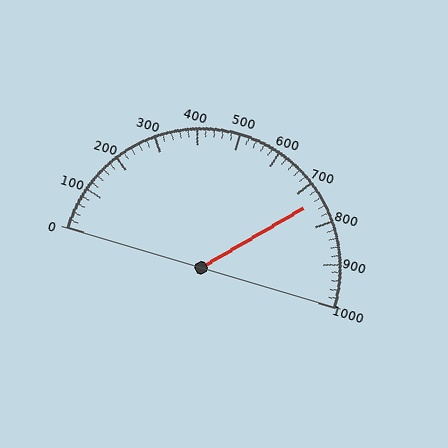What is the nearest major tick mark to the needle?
The nearest major tick mark is 700.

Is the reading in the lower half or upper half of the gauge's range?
The reading is in the upper half of the range (0 to 1000).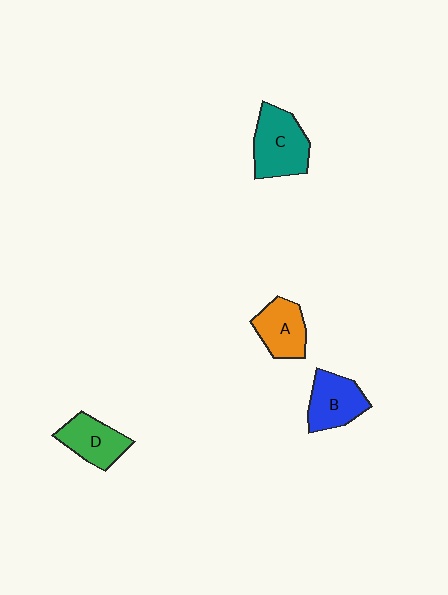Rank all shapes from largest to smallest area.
From largest to smallest: C (teal), B (blue), D (green), A (orange).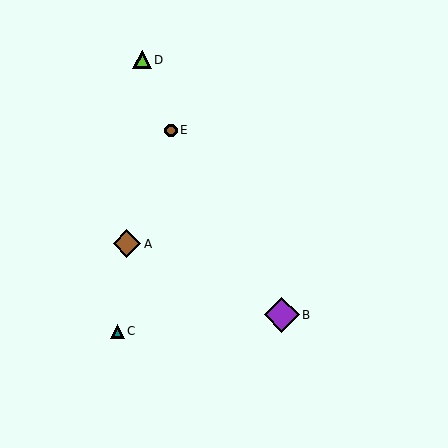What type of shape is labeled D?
Shape D is a lime triangle.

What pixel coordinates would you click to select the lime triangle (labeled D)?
Click at (142, 60) to select the lime triangle D.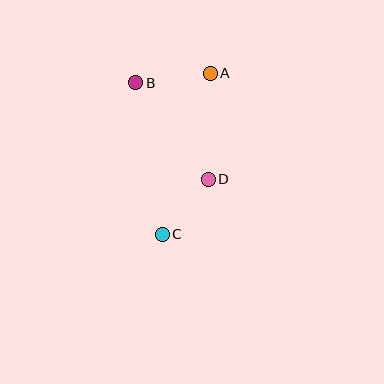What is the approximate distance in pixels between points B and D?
The distance between B and D is approximately 120 pixels.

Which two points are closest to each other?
Points C and D are closest to each other.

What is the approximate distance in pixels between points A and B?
The distance between A and B is approximately 75 pixels.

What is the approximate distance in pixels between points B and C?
The distance between B and C is approximately 154 pixels.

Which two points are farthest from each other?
Points A and C are farthest from each other.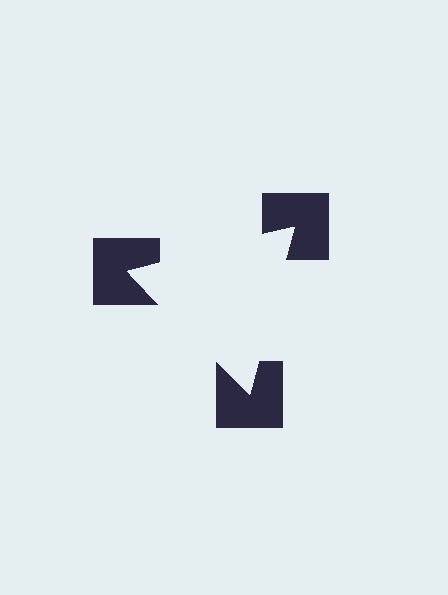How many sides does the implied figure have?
3 sides.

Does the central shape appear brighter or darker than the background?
It typically appears slightly brighter than the background, even though no actual brightness change is drawn.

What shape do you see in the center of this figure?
An illusory triangle — its edges are inferred from the aligned wedge cuts in the notched squares, not physically drawn.